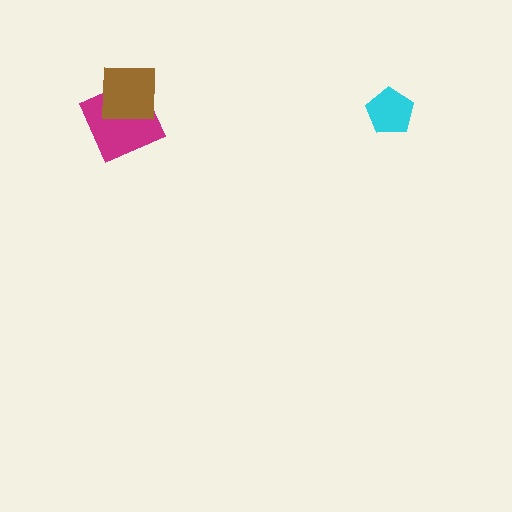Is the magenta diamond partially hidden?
Yes, it is partially covered by another shape.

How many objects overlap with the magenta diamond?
1 object overlaps with the magenta diamond.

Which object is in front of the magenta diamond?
The brown square is in front of the magenta diamond.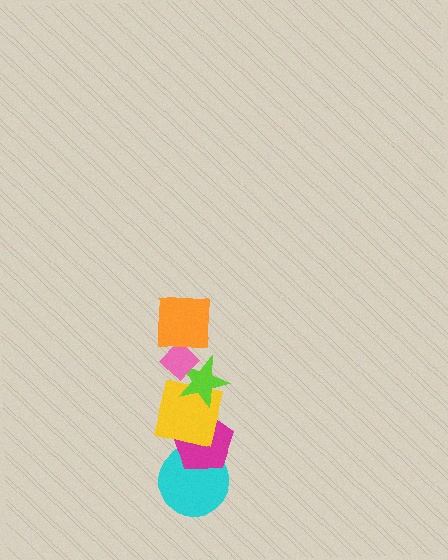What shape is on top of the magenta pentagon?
The yellow square is on top of the magenta pentagon.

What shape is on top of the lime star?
The pink diamond is on top of the lime star.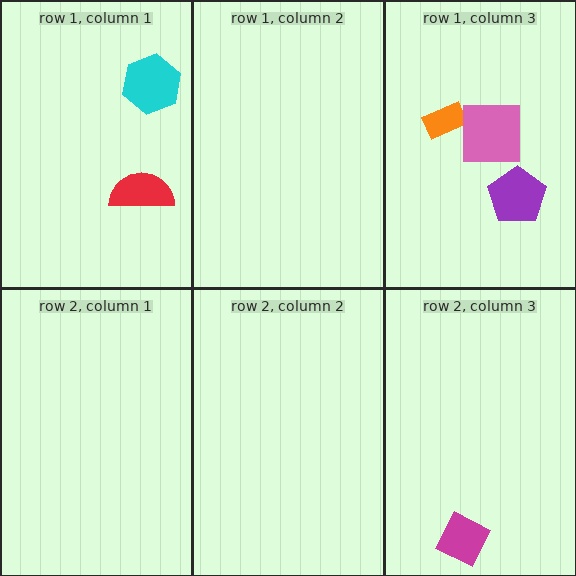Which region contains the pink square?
The row 1, column 3 region.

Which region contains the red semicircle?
The row 1, column 1 region.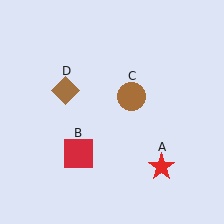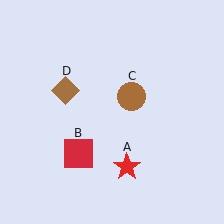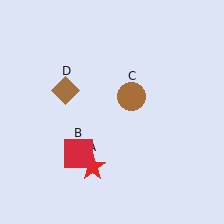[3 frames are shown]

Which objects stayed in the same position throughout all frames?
Red square (object B) and brown circle (object C) and brown diamond (object D) remained stationary.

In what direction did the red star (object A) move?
The red star (object A) moved left.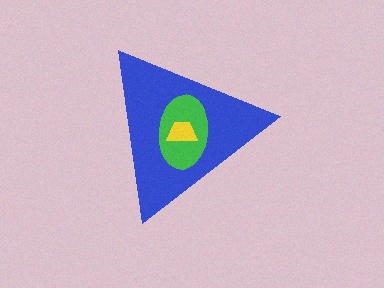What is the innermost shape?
The yellow trapezoid.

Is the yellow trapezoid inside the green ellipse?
Yes.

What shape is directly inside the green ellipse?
The yellow trapezoid.